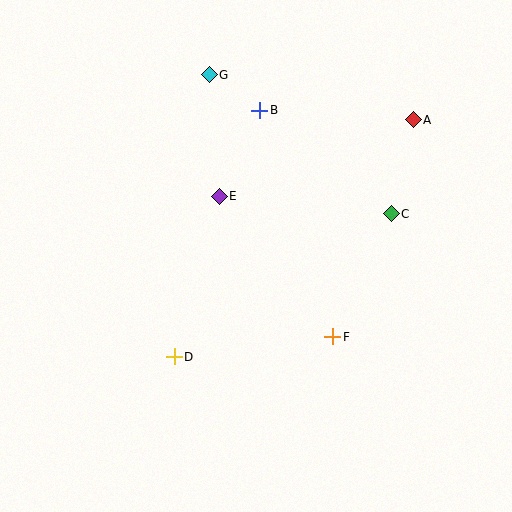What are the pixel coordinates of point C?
Point C is at (391, 214).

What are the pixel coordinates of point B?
Point B is at (260, 110).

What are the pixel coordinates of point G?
Point G is at (209, 75).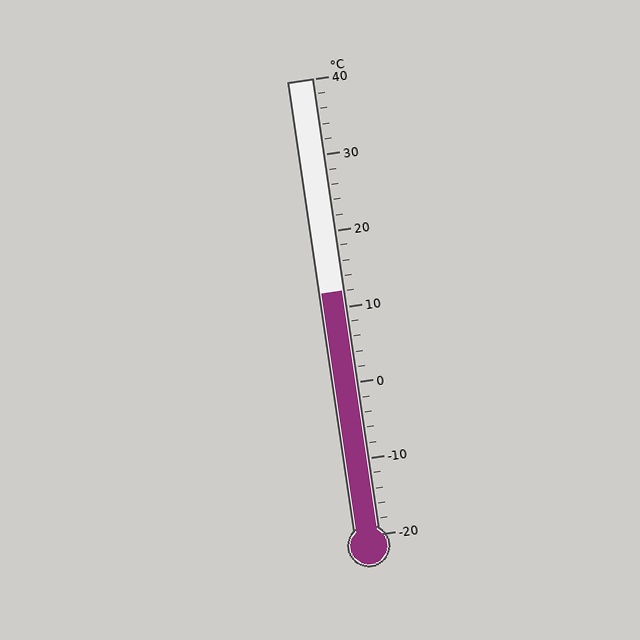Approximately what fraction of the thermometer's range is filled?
The thermometer is filled to approximately 55% of its range.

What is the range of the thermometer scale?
The thermometer scale ranges from -20°C to 40°C.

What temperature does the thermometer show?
The thermometer shows approximately 12°C.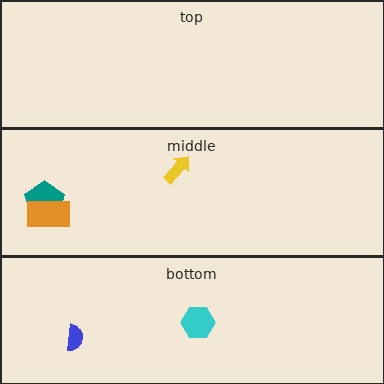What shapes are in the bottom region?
The blue semicircle, the cyan hexagon.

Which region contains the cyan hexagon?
The bottom region.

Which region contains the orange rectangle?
The middle region.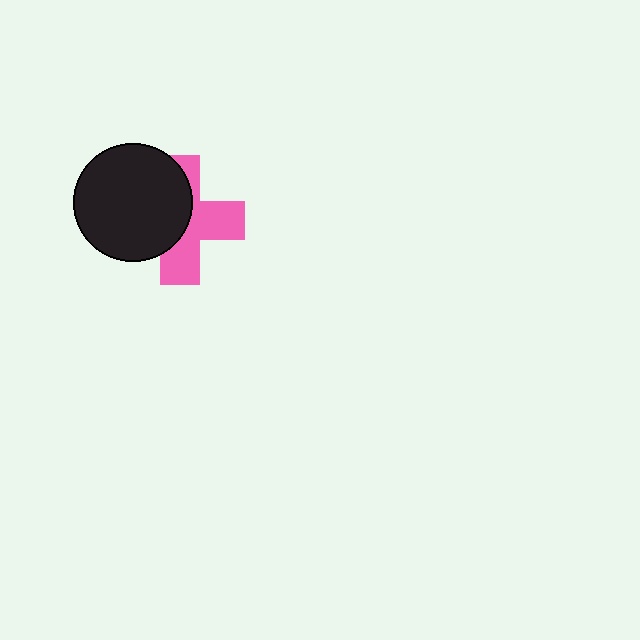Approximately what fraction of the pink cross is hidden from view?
Roughly 49% of the pink cross is hidden behind the black circle.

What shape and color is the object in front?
The object in front is a black circle.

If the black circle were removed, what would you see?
You would see the complete pink cross.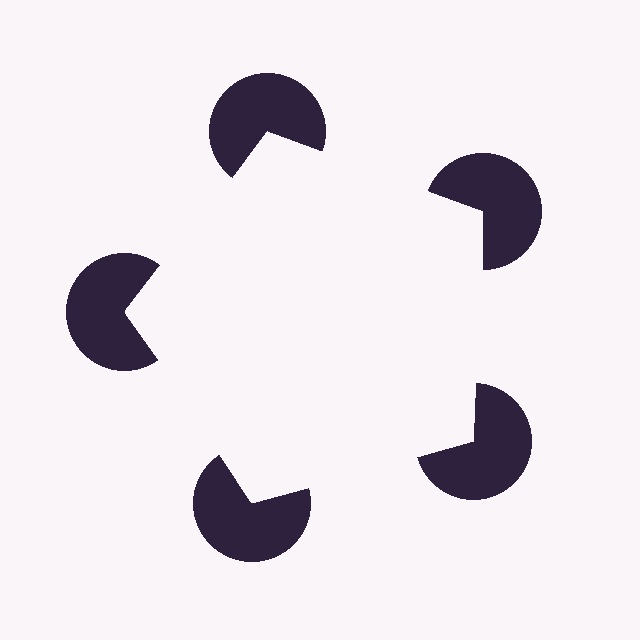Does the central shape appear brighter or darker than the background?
It typically appears slightly brighter than the background, even though no actual brightness change is drawn.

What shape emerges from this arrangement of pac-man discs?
An illusory pentagon — its edges are inferred from the aligned wedge cuts in the pac-man discs, not physically drawn.